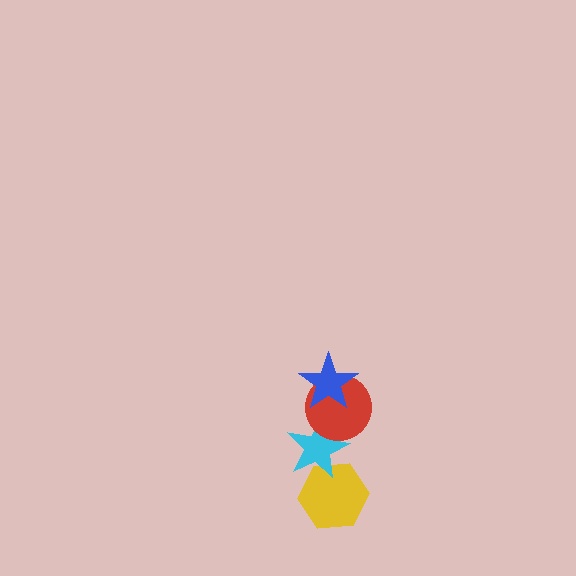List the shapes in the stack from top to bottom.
From top to bottom: the blue star, the red circle, the cyan star, the yellow hexagon.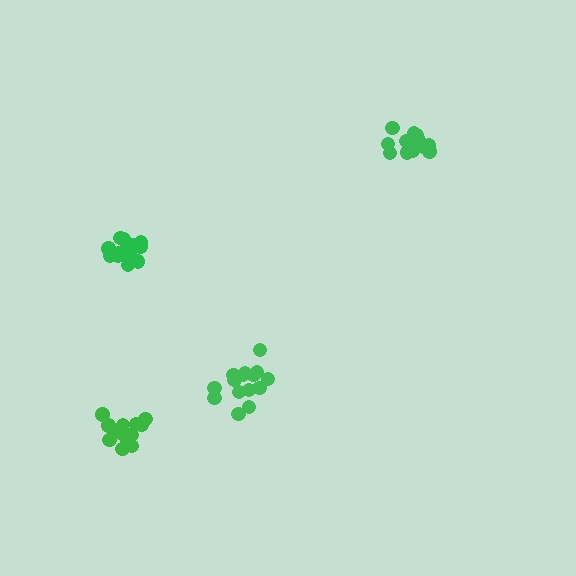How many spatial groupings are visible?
There are 4 spatial groupings.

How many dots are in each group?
Group 1: 15 dots, Group 2: 12 dots, Group 3: 14 dots, Group 4: 14 dots (55 total).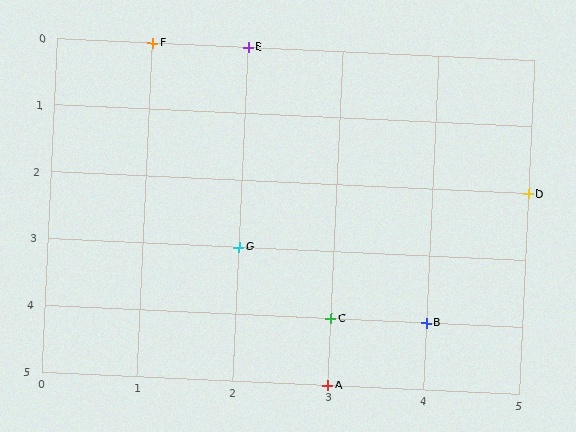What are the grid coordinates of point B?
Point B is at grid coordinates (4, 4).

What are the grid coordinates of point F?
Point F is at grid coordinates (1, 0).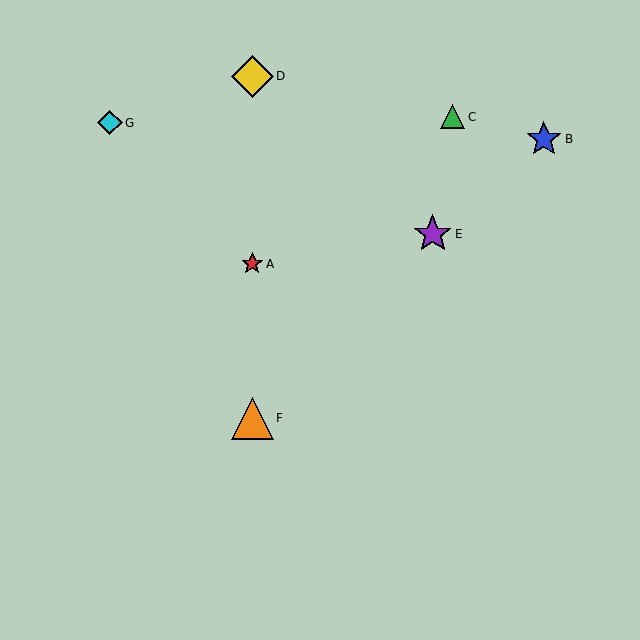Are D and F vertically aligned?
Yes, both are at x≈252.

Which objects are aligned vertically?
Objects A, D, F are aligned vertically.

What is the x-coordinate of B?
Object B is at x≈544.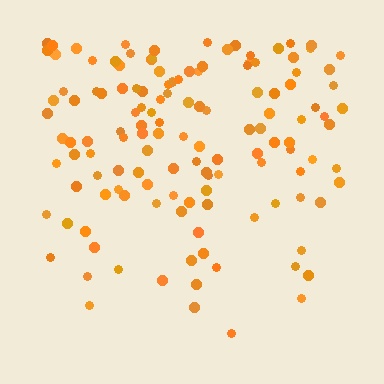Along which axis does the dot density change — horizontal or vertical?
Vertical.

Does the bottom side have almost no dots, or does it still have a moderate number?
Still a moderate number, just noticeably fewer than the top.